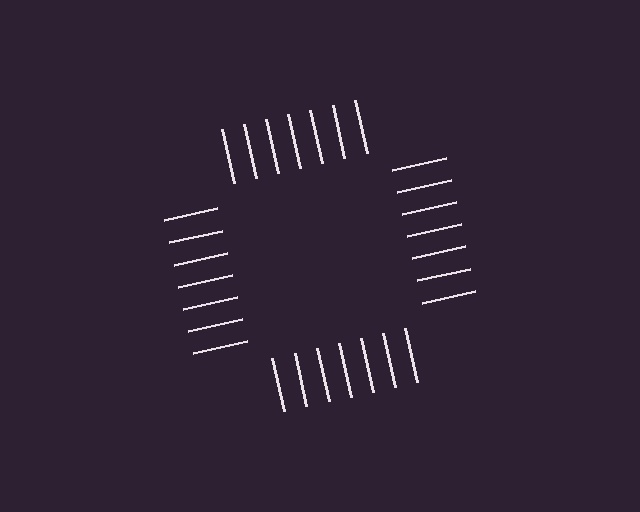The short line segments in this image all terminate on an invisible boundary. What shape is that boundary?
An illusory square — the line segments terminate on its edges but no continuous stroke is drawn.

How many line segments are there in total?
28 — 7 along each of the 4 edges.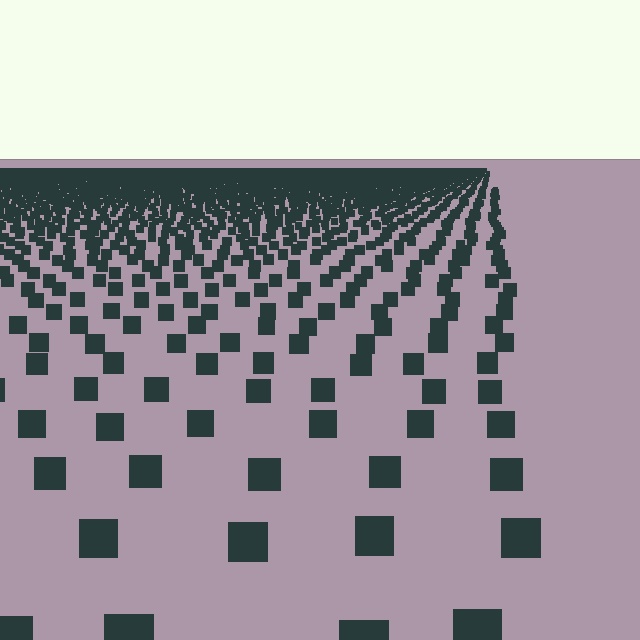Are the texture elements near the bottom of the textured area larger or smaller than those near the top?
Larger. Near the bottom, elements are closer to the viewer and appear at a bigger on-screen size.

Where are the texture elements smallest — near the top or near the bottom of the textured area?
Near the top.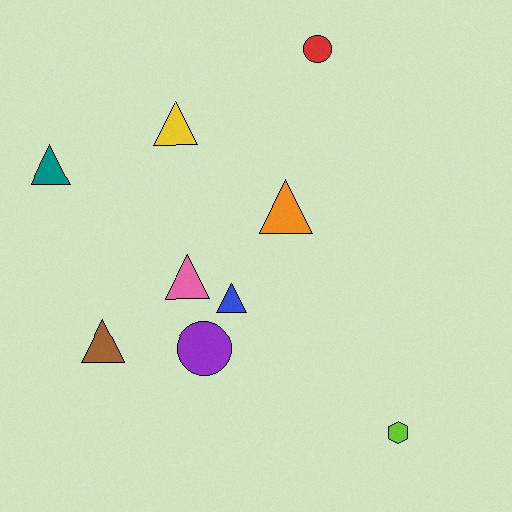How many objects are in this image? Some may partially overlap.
There are 9 objects.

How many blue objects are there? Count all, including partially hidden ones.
There is 1 blue object.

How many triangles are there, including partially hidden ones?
There are 6 triangles.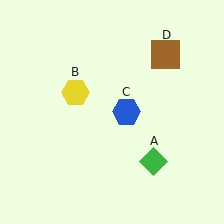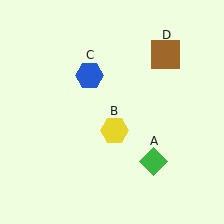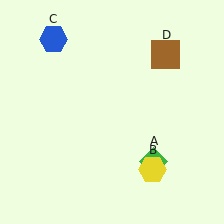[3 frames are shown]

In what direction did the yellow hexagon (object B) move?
The yellow hexagon (object B) moved down and to the right.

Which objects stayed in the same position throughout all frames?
Green diamond (object A) and brown square (object D) remained stationary.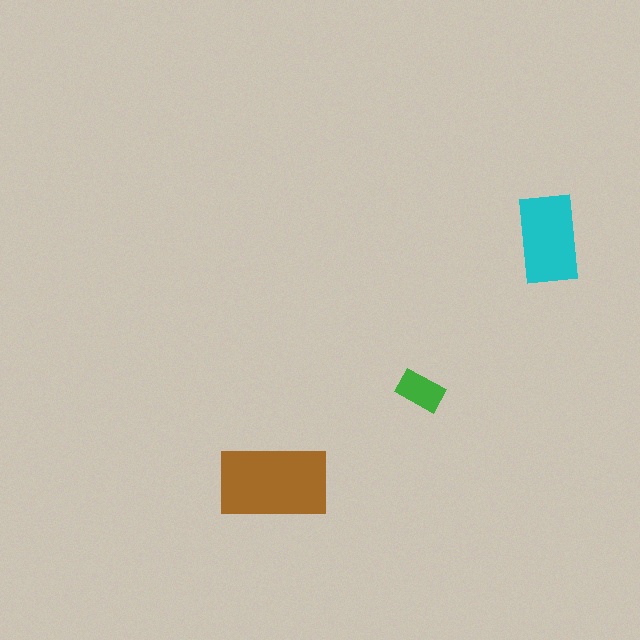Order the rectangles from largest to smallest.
the brown one, the cyan one, the green one.